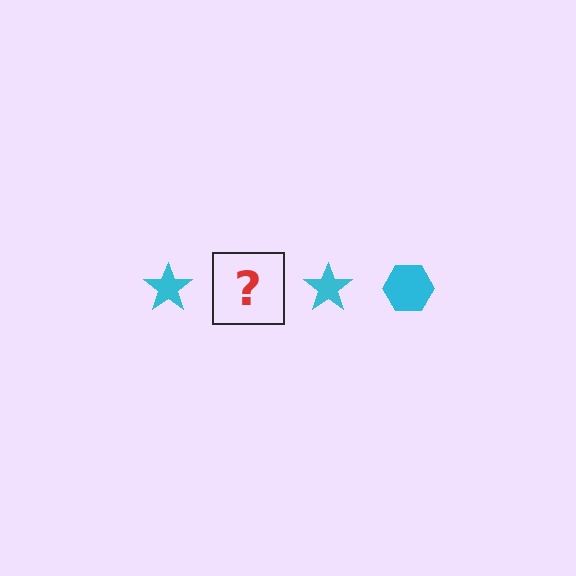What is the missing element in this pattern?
The missing element is a cyan hexagon.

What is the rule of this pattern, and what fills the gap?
The rule is that the pattern cycles through star, hexagon shapes in cyan. The gap should be filled with a cyan hexagon.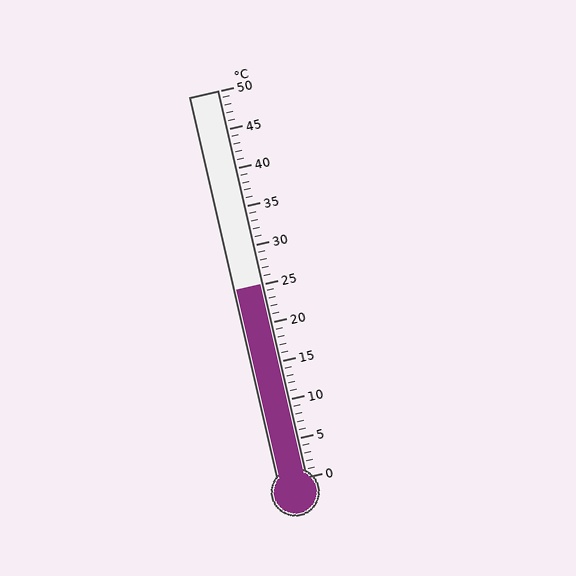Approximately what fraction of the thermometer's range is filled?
The thermometer is filled to approximately 50% of its range.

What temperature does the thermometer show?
The thermometer shows approximately 25°C.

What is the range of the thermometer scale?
The thermometer scale ranges from 0°C to 50°C.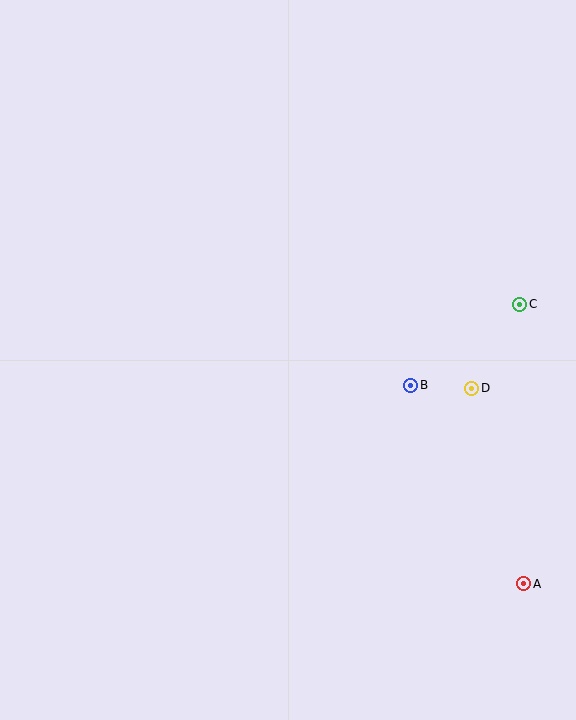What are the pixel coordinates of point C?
Point C is at (520, 304).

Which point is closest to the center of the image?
Point B at (411, 385) is closest to the center.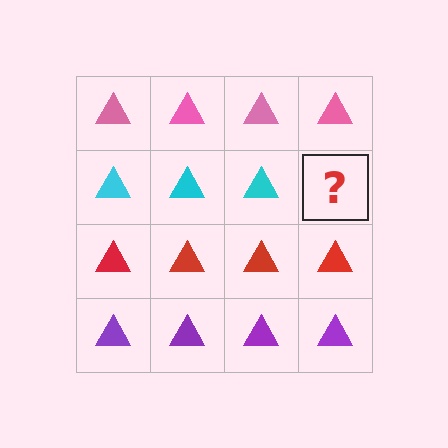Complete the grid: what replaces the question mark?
The question mark should be replaced with a cyan triangle.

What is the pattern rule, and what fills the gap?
The rule is that each row has a consistent color. The gap should be filled with a cyan triangle.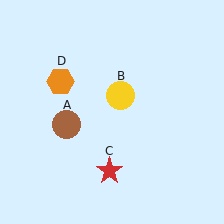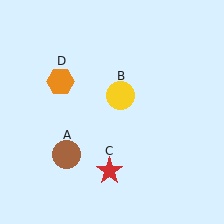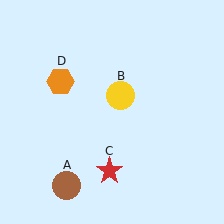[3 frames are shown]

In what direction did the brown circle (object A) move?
The brown circle (object A) moved down.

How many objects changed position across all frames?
1 object changed position: brown circle (object A).